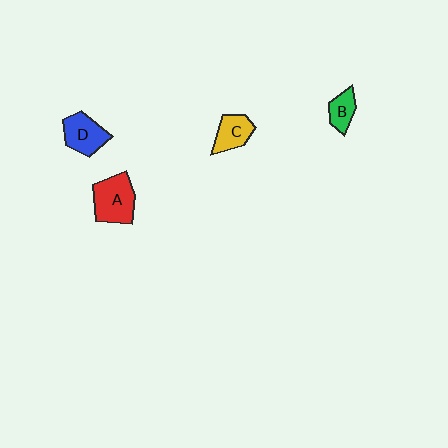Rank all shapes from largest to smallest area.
From largest to smallest: A (red), D (blue), C (yellow), B (green).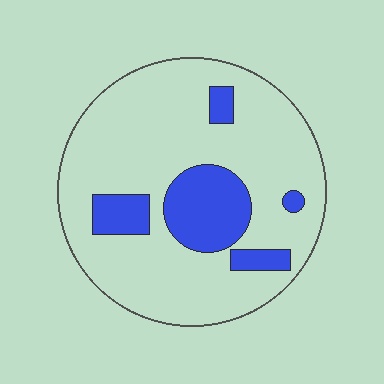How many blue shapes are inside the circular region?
5.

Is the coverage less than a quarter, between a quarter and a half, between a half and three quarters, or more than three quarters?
Less than a quarter.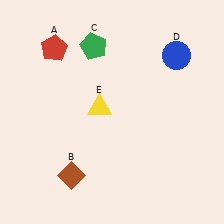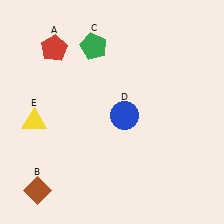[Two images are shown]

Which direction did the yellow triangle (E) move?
The yellow triangle (E) moved left.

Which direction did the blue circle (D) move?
The blue circle (D) moved down.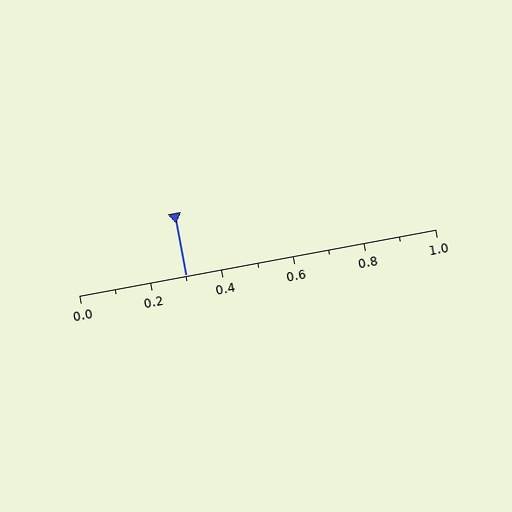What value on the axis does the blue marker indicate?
The marker indicates approximately 0.3.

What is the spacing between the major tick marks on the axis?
The major ticks are spaced 0.2 apart.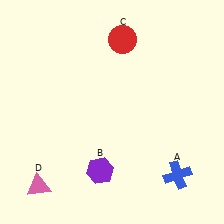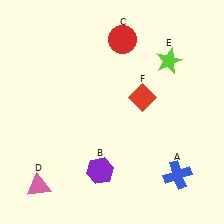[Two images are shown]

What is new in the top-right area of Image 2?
A red diamond (F) was added in the top-right area of Image 2.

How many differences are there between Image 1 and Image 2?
There are 2 differences between the two images.